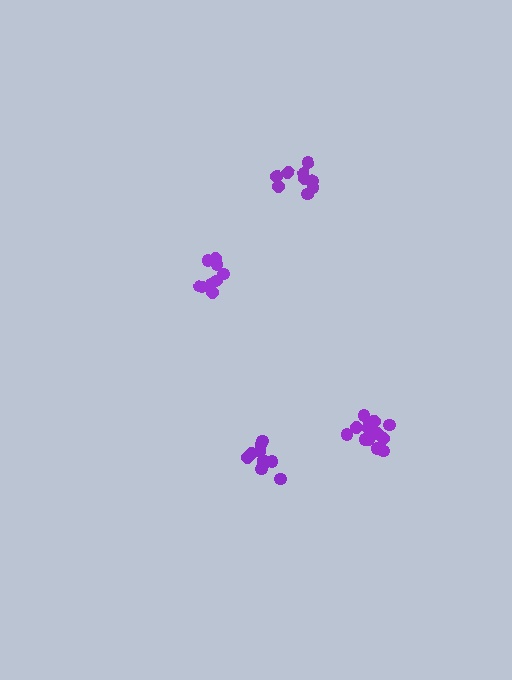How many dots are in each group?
Group 1: 14 dots, Group 2: 10 dots, Group 3: 9 dots, Group 4: 9 dots (42 total).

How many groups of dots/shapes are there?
There are 4 groups.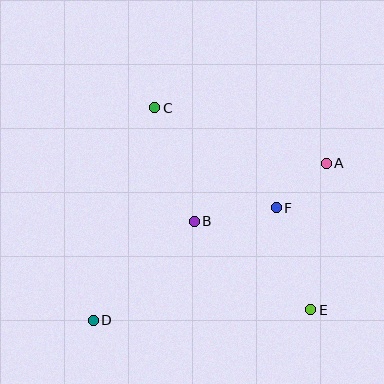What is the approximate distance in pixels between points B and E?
The distance between B and E is approximately 146 pixels.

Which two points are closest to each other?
Points A and F are closest to each other.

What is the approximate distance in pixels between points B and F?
The distance between B and F is approximately 83 pixels.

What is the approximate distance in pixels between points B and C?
The distance between B and C is approximately 120 pixels.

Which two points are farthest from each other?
Points A and D are farthest from each other.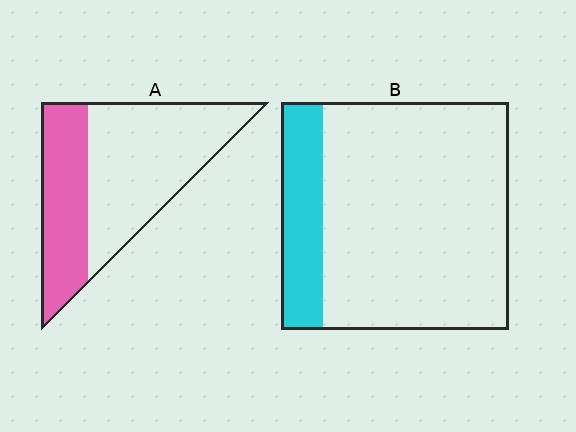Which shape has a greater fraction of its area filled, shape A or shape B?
Shape A.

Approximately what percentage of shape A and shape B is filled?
A is approximately 35% and B is approximately 20%.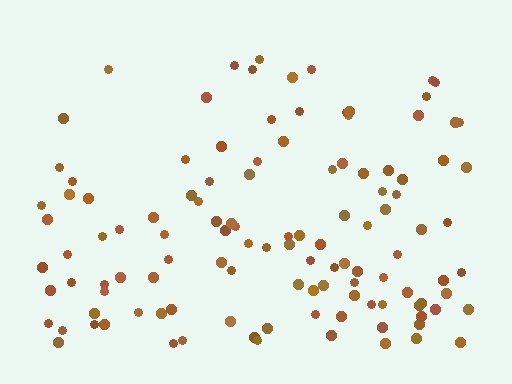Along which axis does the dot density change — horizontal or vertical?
Vertical.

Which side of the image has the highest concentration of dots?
The bottom.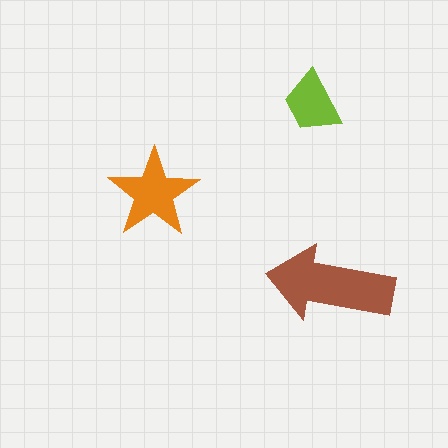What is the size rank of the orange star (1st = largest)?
2nd.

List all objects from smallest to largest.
The lime trapezoid, the orange star, the brown arrow.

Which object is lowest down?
The brown arrow is bottommost.